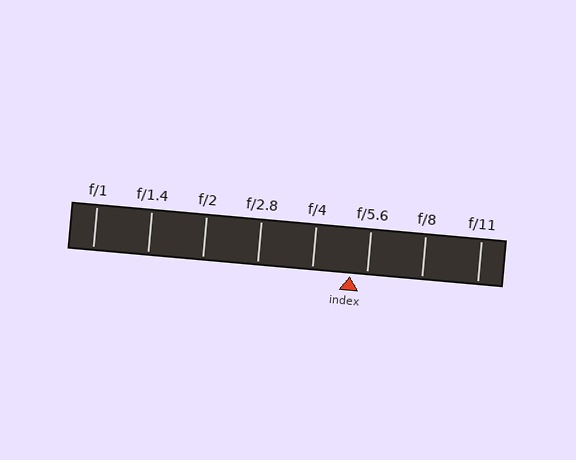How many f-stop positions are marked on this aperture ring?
There are 8 f-stop positions marked.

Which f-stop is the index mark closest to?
The index mark is closest to f/5.6.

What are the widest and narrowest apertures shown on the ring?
The widest aperture shown is f/1 and the narrowest is f/11.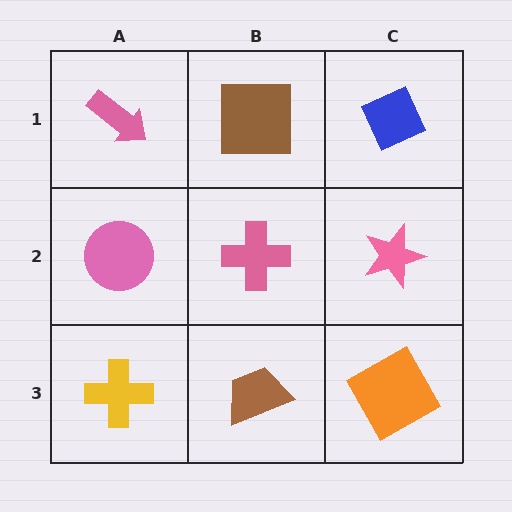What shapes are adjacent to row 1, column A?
A pink circle (row 2, column A), a brown square (row 1, column B).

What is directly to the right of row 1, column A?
A brown square.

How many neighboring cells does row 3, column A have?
2.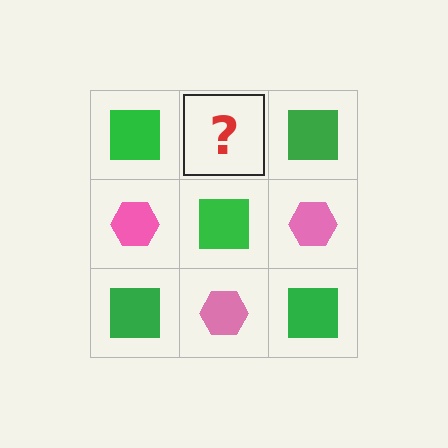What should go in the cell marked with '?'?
The missing cell should contain a pink hexagon.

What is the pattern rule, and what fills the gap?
The rule is that it alternates green square and pink hexagon in a checkerboard pattern. The gap should be filled with a pink hexagon.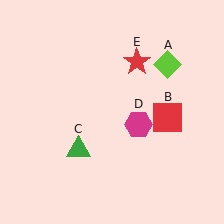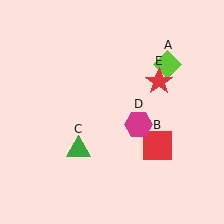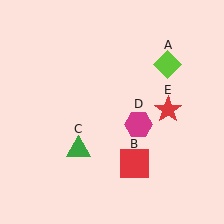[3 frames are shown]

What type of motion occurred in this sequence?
The red square (object B), red star (object E) rotated clockwise around the center of the scene.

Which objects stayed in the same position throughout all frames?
Lime diamond (object A) and green triangle (object C) and magenta hexagon (object D) remained stationary.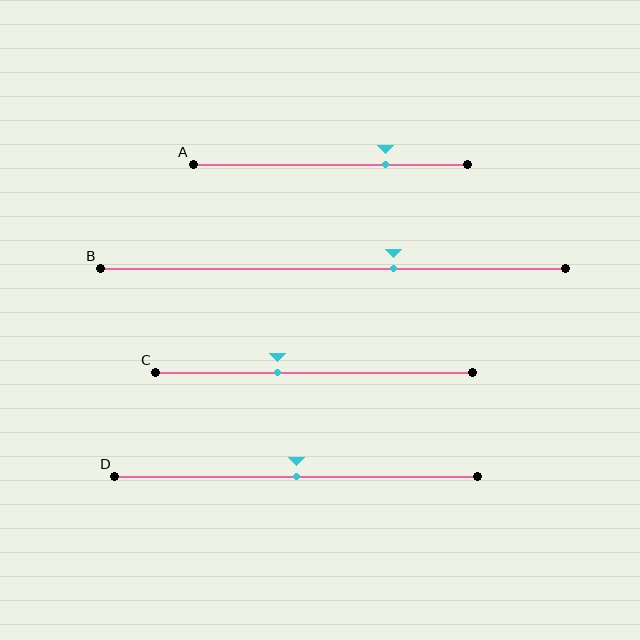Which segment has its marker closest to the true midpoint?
Segment D has its marker closest to the true midpoint.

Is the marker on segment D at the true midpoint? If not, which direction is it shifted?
Yes, the marker on segment D is at the true midpoint.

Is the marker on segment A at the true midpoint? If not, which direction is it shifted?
No, the marker on segment A is shifted to the right by about 20% of the segment length.